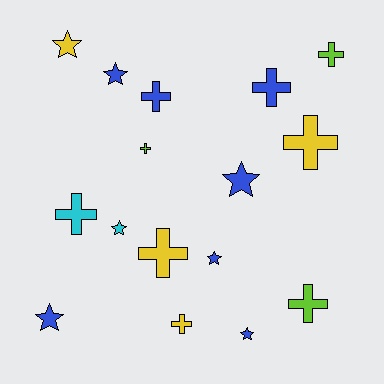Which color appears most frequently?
Blue, with 7 objects.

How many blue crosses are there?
There are 2 blue crosses.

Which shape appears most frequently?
Cross, with 9 objects.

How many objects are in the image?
There are 16 objects.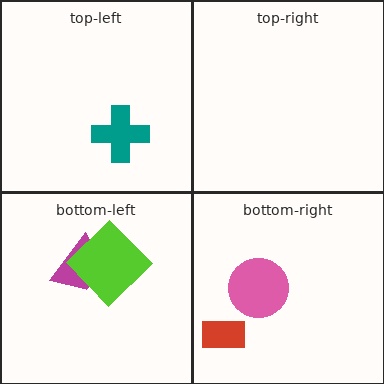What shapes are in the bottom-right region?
The pink circle, the red rectangle.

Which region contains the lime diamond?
The bottom-left region.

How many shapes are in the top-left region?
1.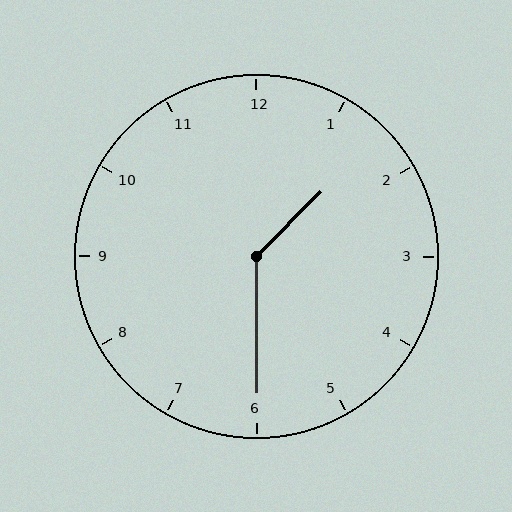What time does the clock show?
1:30.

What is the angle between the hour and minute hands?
Approximately 135 degrees.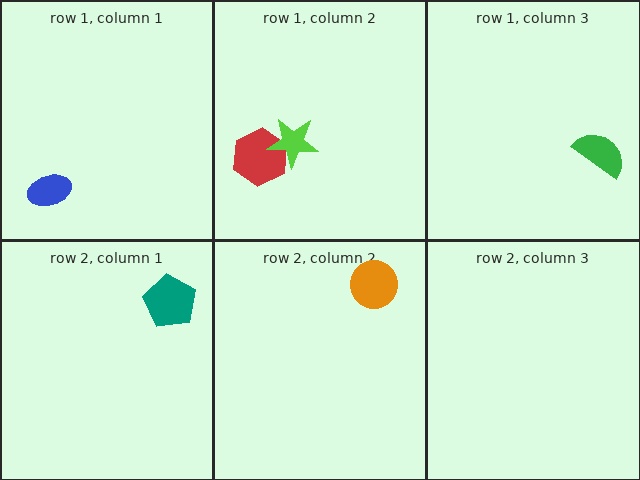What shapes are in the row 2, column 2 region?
The orange circle.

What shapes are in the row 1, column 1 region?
The blue ellipse.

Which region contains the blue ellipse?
The row 1, column 1 region.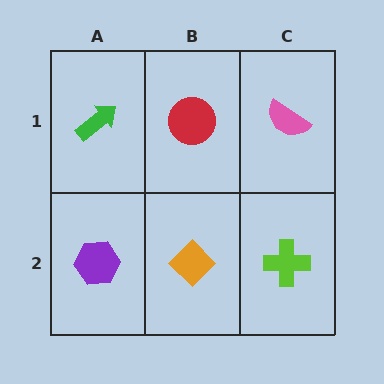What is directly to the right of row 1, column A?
A red circle.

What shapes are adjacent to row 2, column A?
A green arrow (row 1, column A), an orange diamond (row 2, column B).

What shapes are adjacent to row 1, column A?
A purple hexagon (row 2, column A), a red circle (row 1, column B).